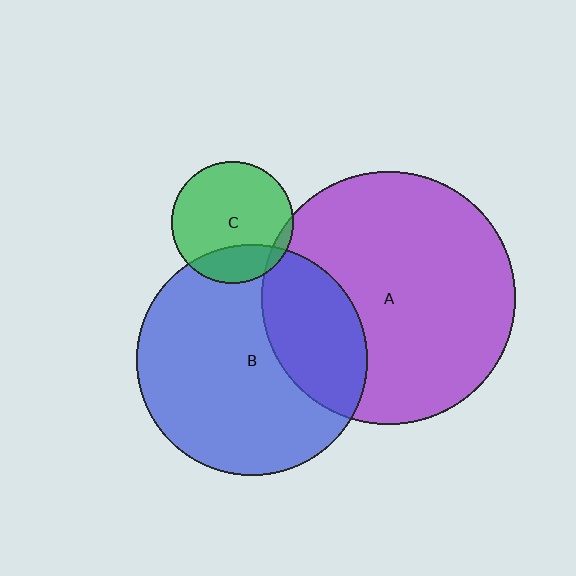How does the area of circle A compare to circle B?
Approximately 1.2 times.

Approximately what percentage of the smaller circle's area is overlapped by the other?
Approximately 20%.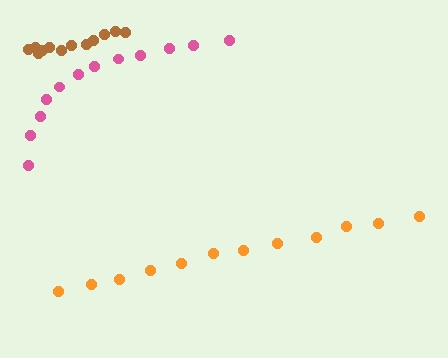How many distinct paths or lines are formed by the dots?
There are 3 distinct paths.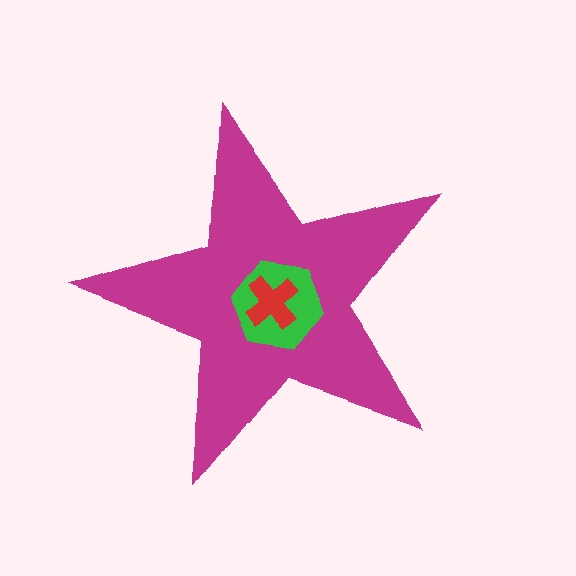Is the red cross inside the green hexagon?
Yes.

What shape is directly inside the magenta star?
The green hexagon.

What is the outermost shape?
The magenta star.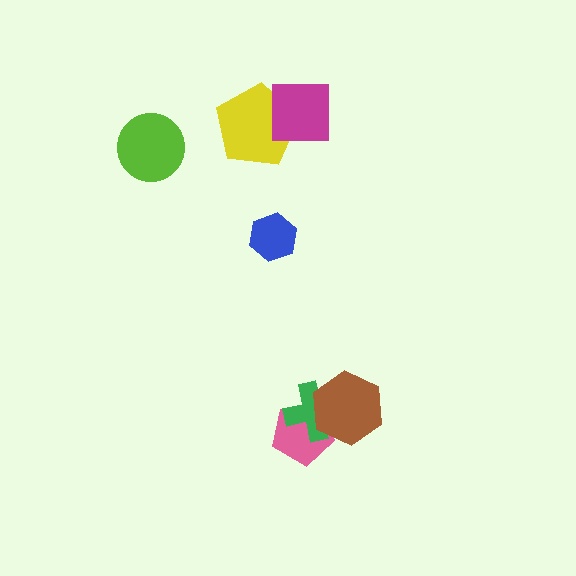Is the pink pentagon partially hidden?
Yes, it is partially covered by another shape.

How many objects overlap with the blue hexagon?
0 objects overlap with the blue hexagon.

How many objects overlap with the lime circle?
0 objects overlap with the lime circle.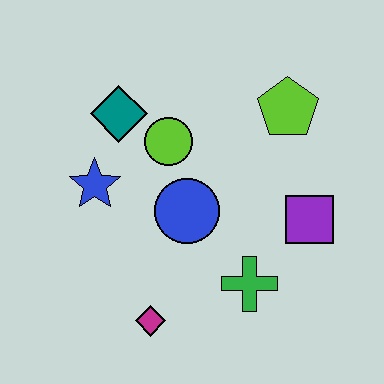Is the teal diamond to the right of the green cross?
No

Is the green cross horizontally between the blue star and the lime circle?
No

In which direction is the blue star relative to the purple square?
The blue star is to the left of the purple square.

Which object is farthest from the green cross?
The teal diamond is farthest from the green cross.